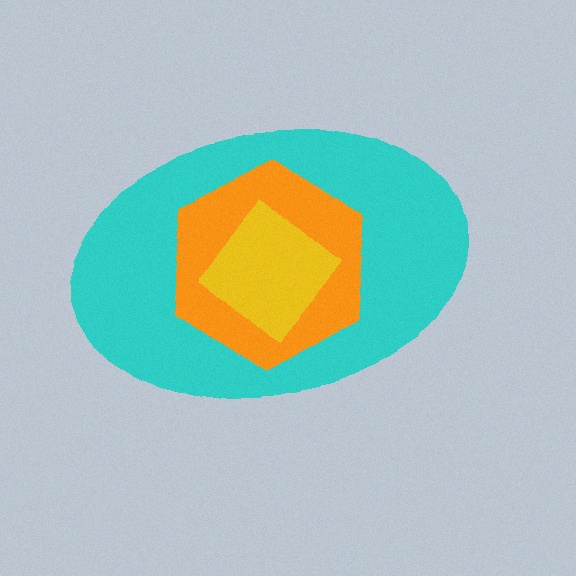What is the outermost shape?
The cyan ellipse.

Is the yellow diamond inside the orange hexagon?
Yes.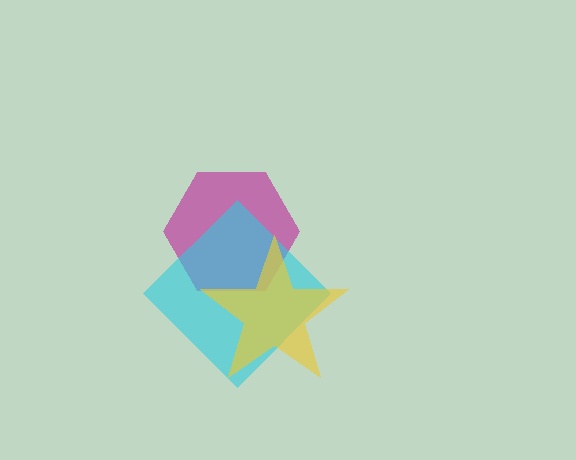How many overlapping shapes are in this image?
There are 3 overlapping shapes in the image.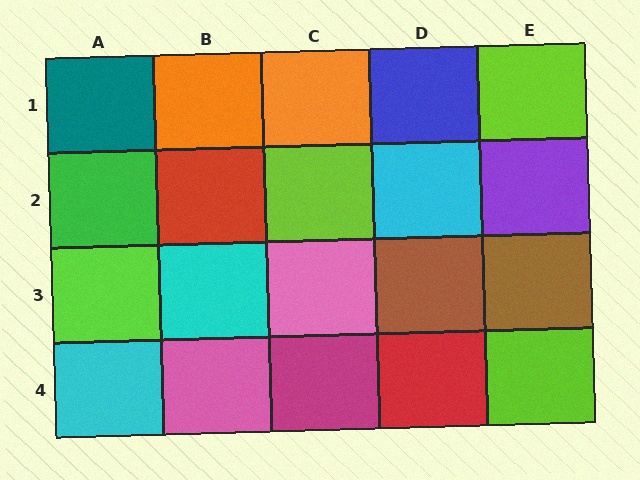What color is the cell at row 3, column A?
Lime.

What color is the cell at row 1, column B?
Orange.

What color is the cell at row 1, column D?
Blue.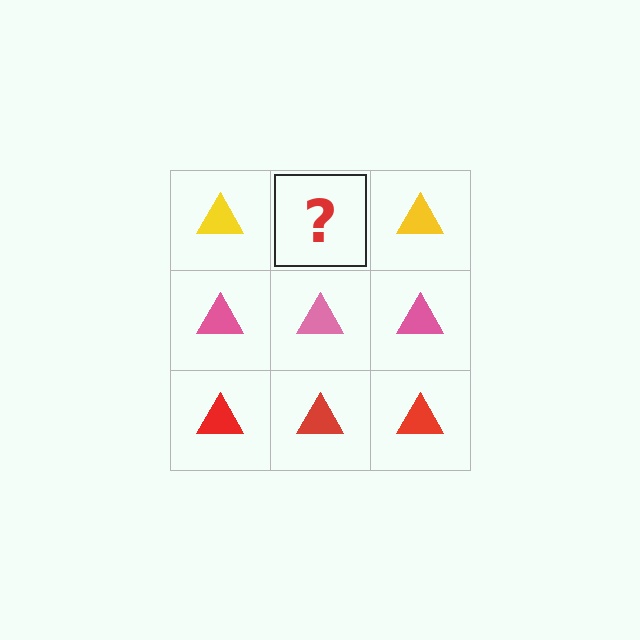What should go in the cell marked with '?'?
The missing cell should contain a yellow triangle.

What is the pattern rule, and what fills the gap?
The rule is that each row has a consistent color. The gap should be filled with a yellow triangle.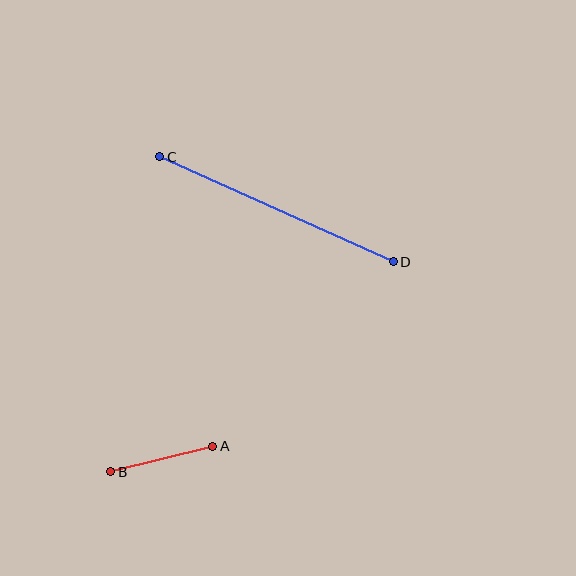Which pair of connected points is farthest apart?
Points C and D are farthest apart.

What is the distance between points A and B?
The distance is approximately 105 pixels.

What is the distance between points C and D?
The distance is approximately 256 pixels.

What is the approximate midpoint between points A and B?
The midpoint is at approximately (162, 459) pixels.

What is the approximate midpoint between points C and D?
The midpoint is at approximately (276, 209) pixels.